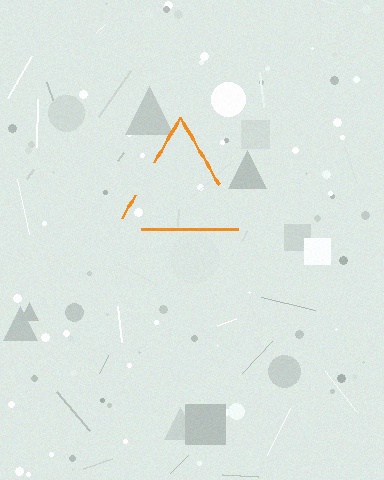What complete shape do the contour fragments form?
The contour fragments form a triangle.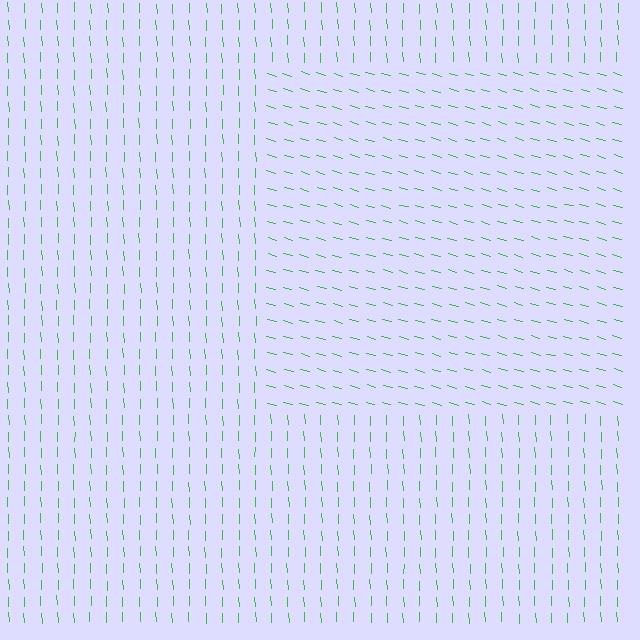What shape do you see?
I see a rectangle.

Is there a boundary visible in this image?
Yes, there is a texture boundary formed by a change in line orientation.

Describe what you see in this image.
The image is filled with small green line segments. A rectangle region in the image has lines oriented differently from the surrounding lines, creating a visible texture boundary.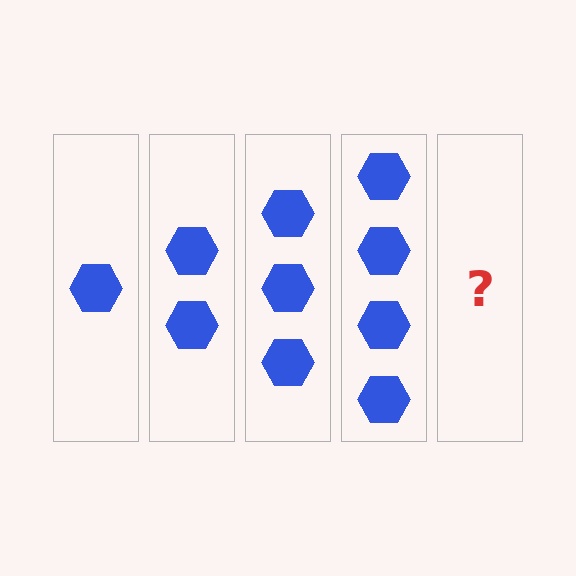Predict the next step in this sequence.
The next step is 5 hexagons.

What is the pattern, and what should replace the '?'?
The pattern is that each step adds one more hexagon. The '?' should be 5 hexagons.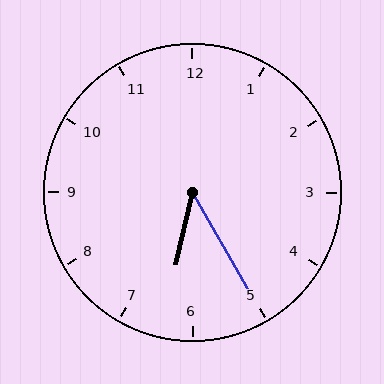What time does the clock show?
6:25.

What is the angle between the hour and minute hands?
Approximately 42 degrees.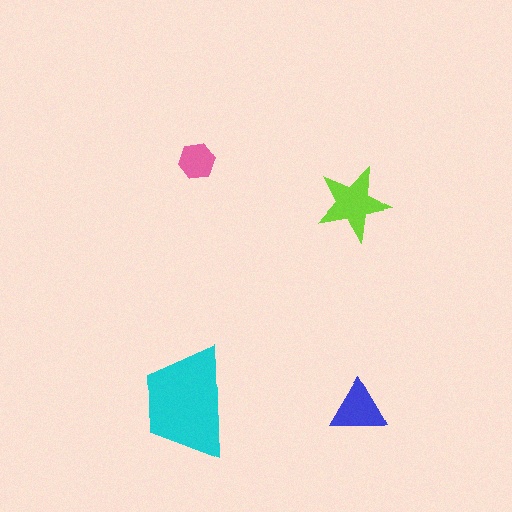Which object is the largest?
The cyan trapezoid.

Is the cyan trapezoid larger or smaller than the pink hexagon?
Larger.